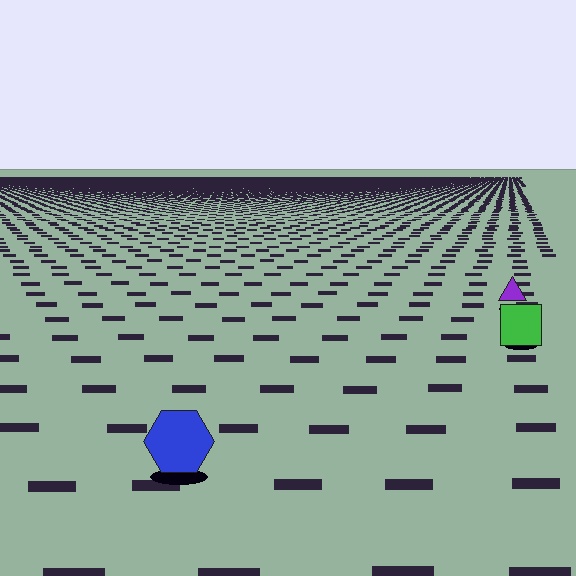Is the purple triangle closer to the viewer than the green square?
No. The green square is closer — you can tell from the texture gradient: the ground texture is coarser near it.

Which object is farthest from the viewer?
The purple triangle is farthest from the viewer. It appears smaller and the ground texture around it is denser.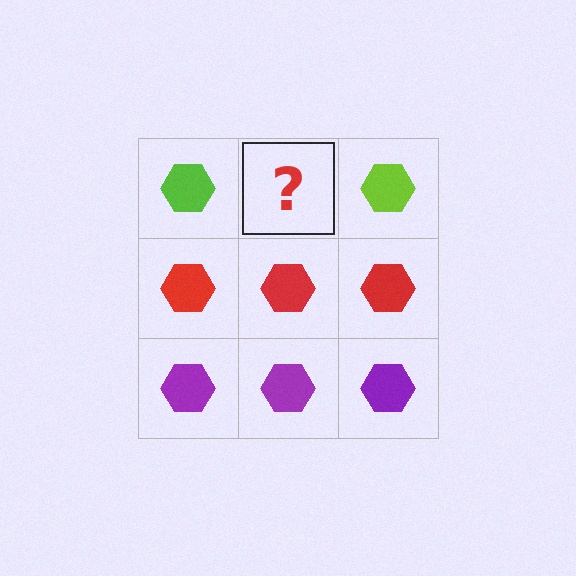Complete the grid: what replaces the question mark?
The question mark should be replaced with a lime hexagon.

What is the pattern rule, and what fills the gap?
The rule is that each row has a consistent color. The gap should be filled with a lime hexagon.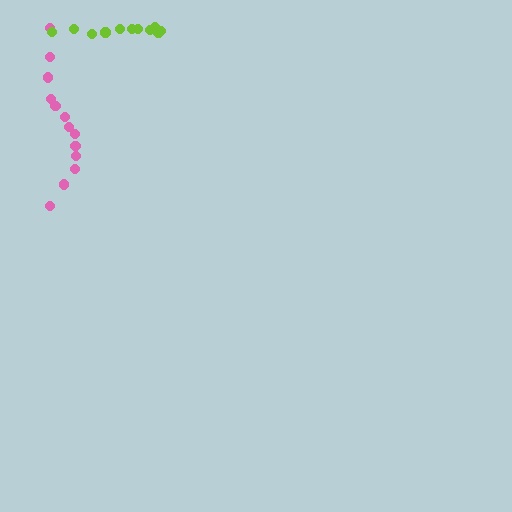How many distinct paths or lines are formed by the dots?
There are 2 distinct paths.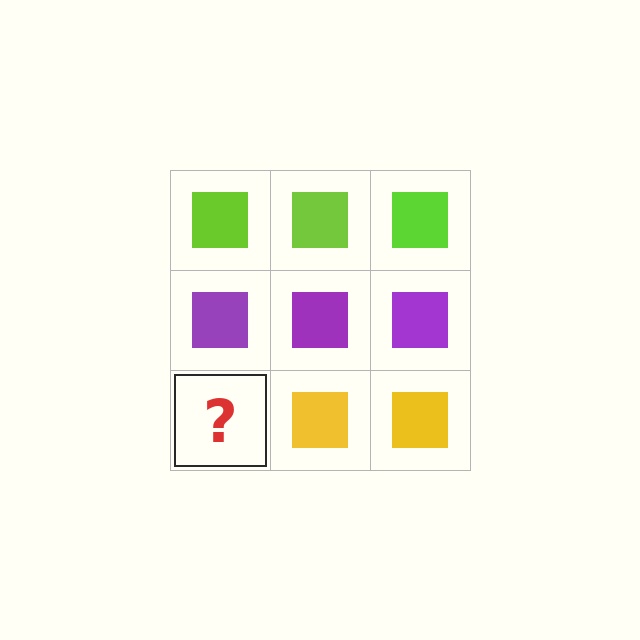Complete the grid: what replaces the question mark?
The question mark should be replaced with a yellow square.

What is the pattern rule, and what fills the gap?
The rule is that each row has a consistent color. The gap should be filled with a yellow square.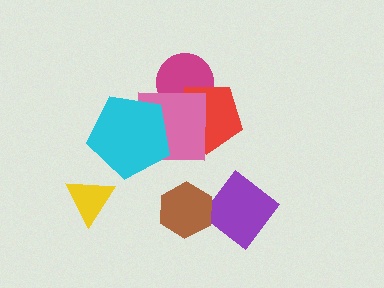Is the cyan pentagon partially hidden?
No, no other shape covers it.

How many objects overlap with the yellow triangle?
0 objects overlap with the yellow triangle.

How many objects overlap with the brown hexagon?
0 objects overlap with the brown hexagon.